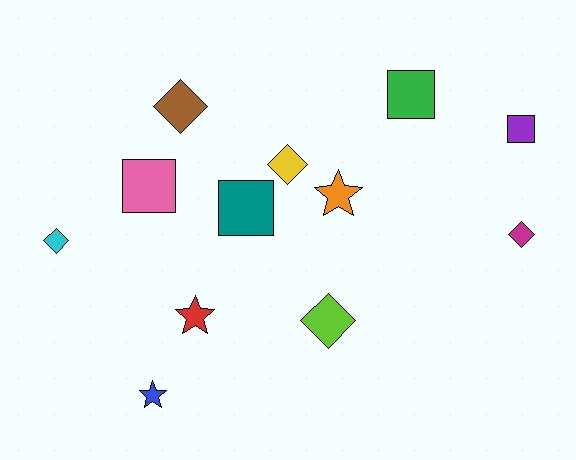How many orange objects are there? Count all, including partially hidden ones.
There is 1 orange object.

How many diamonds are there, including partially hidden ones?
There are 5 diamonds.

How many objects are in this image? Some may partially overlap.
There are 12 objects.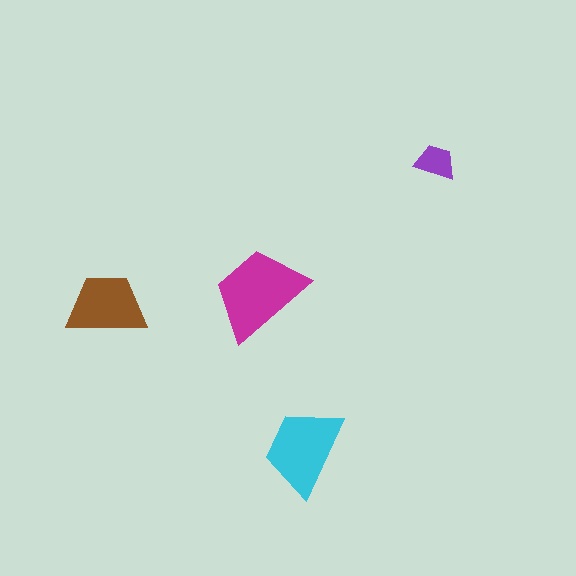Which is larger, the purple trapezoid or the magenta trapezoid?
The magenta one.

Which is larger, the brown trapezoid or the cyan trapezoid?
The cyan one.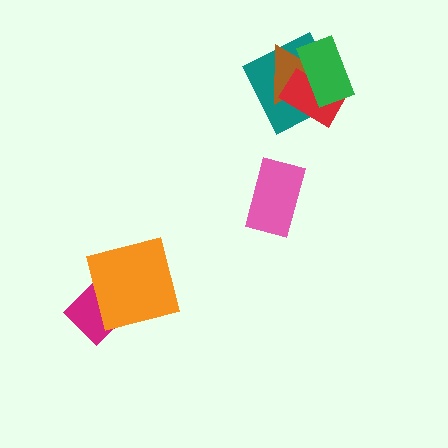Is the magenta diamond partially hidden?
Yes, it is partially covered by another shape.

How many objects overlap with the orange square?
1 object overlaps with the orange square.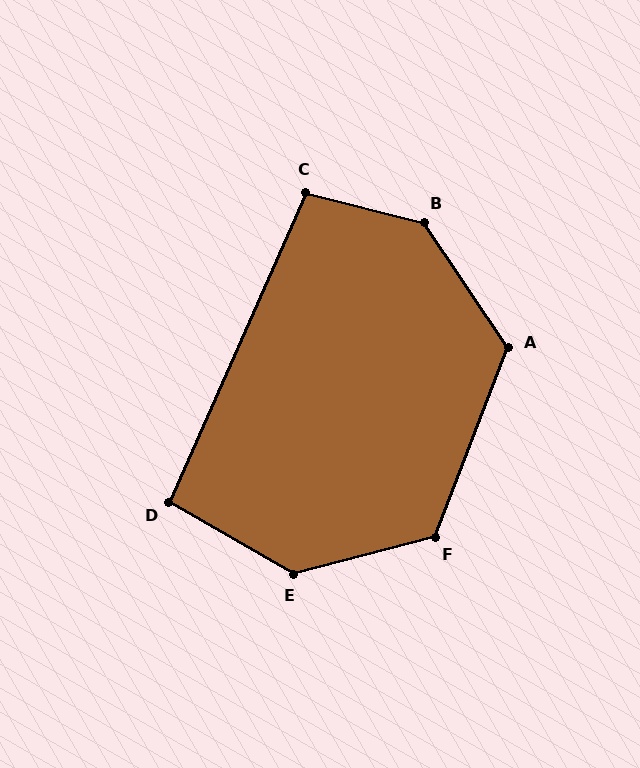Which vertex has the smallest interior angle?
D, at approximately 96 degrees.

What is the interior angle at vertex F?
Approximately 125 degrees (obtuse).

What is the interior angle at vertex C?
Approximately 100 degrees (obtuse).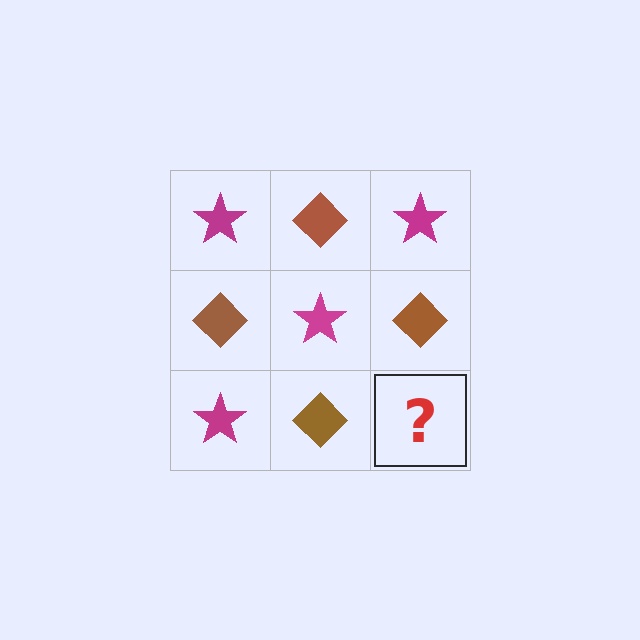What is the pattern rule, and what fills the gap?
The rule is that it alternates magenta star and brown diamond in a checkerboard pattern. The gap should be filled with a magenta star.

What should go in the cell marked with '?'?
The missing cell should contain a magenta star.